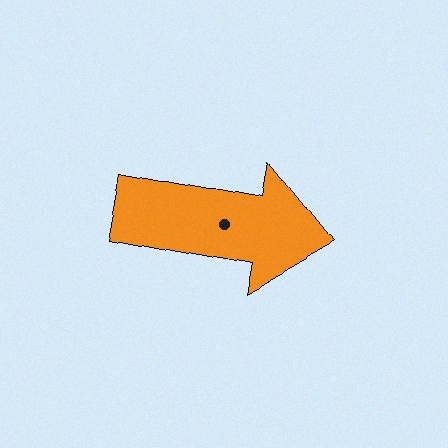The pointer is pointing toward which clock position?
Roughly 3 o'clock.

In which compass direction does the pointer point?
East.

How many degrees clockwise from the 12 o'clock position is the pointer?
Approximately 101 degrees.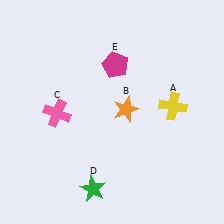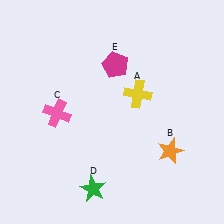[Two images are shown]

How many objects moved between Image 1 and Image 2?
2 objects moved between the two images.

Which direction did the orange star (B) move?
The orange star (B) moved right.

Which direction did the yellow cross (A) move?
The yellow cross (A) moved left.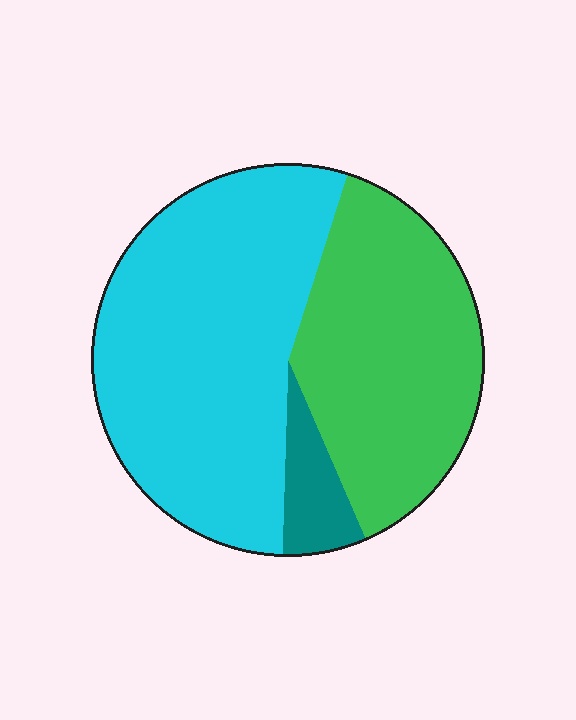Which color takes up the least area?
Teal, at roughly 5%.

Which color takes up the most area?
Cyan, at roughly 55%.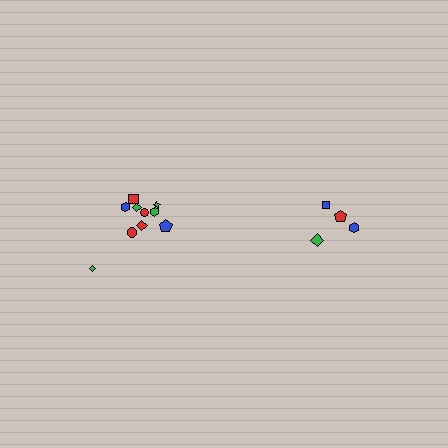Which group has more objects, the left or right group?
The left group.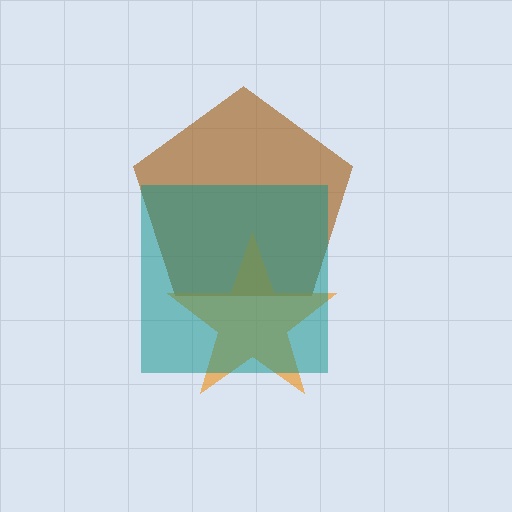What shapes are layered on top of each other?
The layered shapes are: a brown pentagon, an orange star, a teal square.